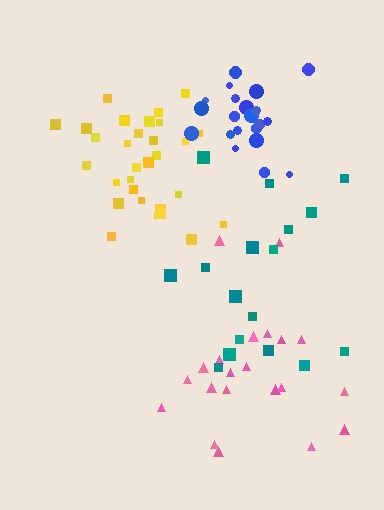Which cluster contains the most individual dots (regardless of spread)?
Yellow (30).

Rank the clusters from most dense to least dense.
blue, yellow, pink, teal.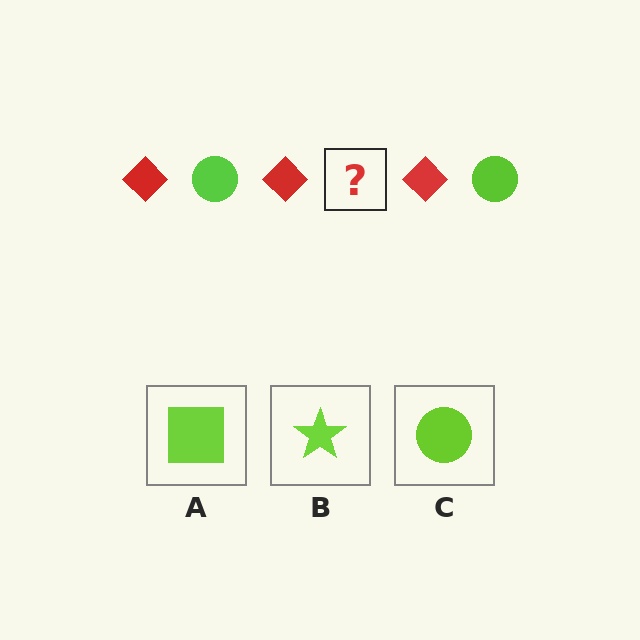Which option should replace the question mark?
Option C.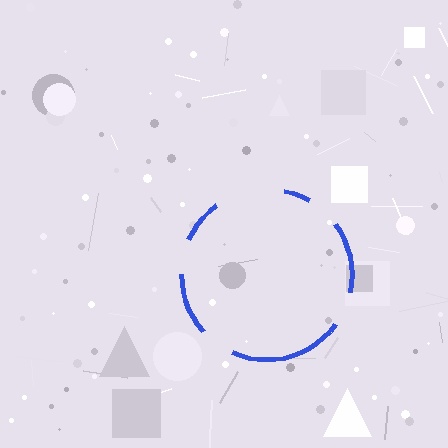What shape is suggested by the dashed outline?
The dashed outline suggests a circle.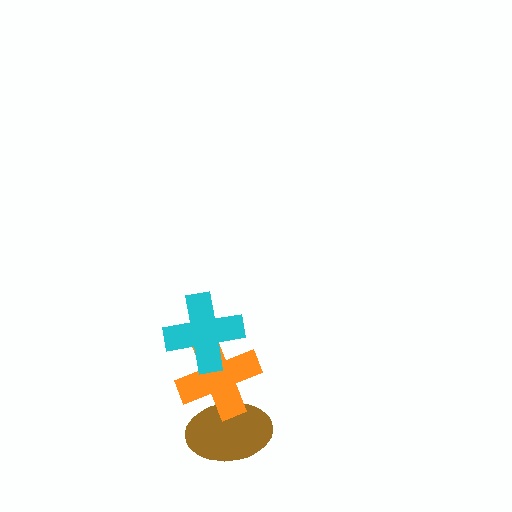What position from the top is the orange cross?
The orange cross is 2nd from the top.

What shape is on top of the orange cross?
The cyan cross is on top of the orange cross.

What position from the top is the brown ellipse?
The brown ellipse is 3rd from the top.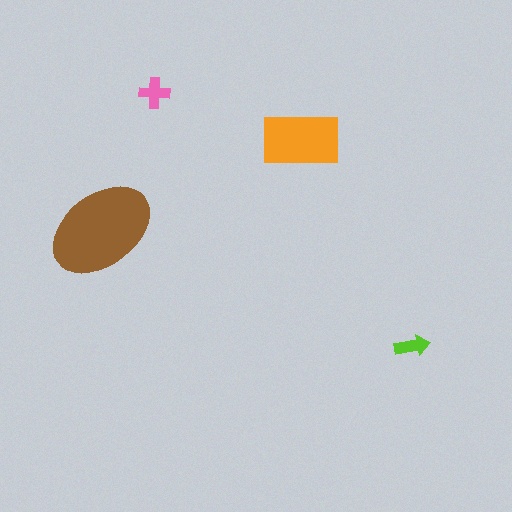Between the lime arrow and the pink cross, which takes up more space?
The pink cross.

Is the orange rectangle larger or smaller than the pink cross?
Larger.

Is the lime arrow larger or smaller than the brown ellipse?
Smaller.